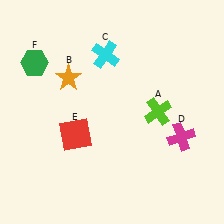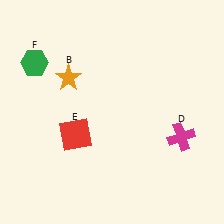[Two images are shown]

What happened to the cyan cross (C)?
The cyan cross (C) was removed in Image 2. It was in the top-left area of Image 1.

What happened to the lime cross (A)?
The lime cross (A) was removed in Image 2. It was in the top-right area of Image 1.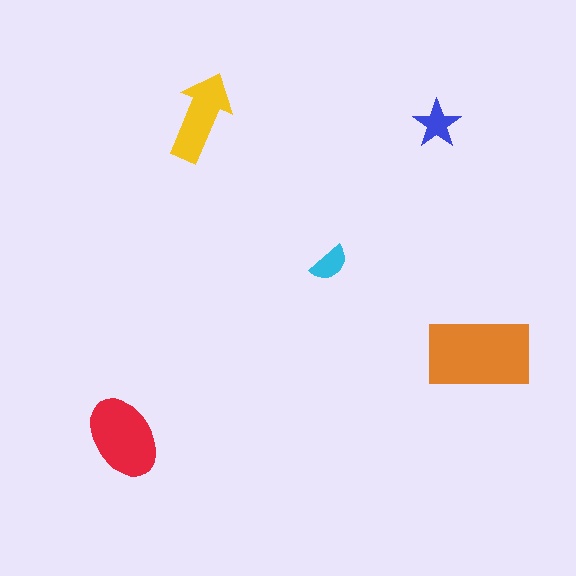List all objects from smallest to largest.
The cyan semicircle, the blue star, the yellow arrow, the red ellipse, the orange rectangle.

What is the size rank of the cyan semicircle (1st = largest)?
5th.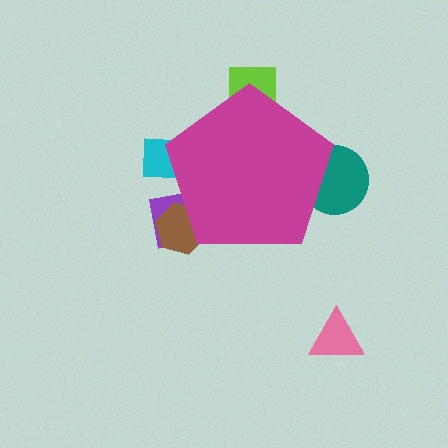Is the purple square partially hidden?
Yes, the purple square is partially hidden behind the magenta pentagon.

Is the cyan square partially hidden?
Yes, the cyan square is partially hidden behind the magenta pentagon.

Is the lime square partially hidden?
Yes, the lime square is partially hidden behind the magenta pentagon.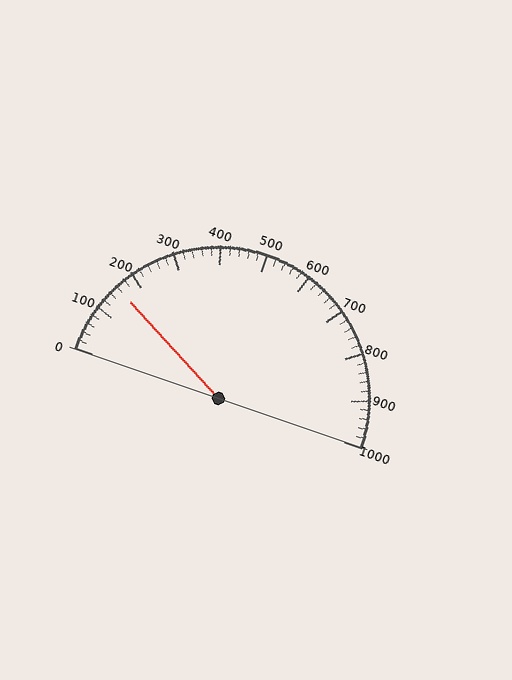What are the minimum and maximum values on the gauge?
The gauge ranges from 0 to 1000.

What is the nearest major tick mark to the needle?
The nearest major tick mark is 200.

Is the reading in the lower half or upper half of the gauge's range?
The reading is in the lower half of the range (0 to 1000).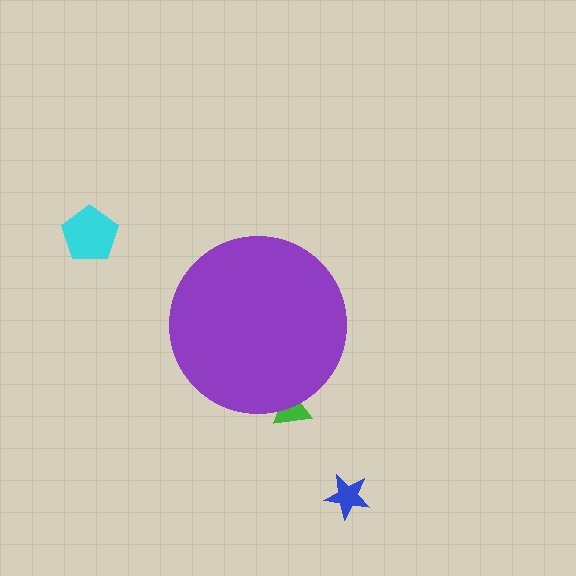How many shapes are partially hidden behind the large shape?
1 shape is partially hidden.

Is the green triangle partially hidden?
Yes, the green triangle is partially hidden behind the purple circle.